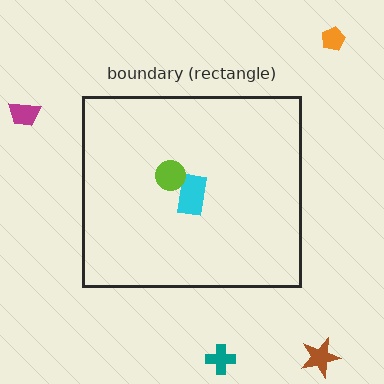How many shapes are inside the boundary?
2 inside, 4 outside.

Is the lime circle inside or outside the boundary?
Inside.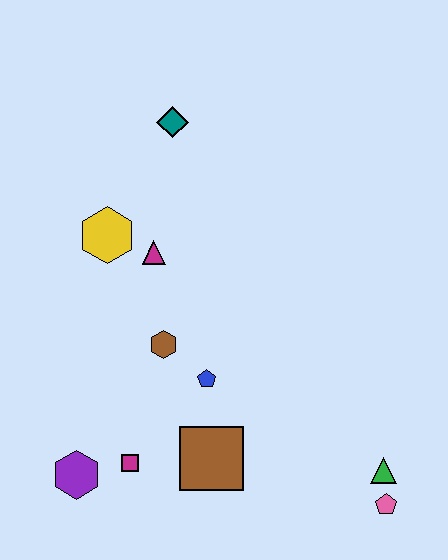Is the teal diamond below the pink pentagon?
No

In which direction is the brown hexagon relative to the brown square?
The brown hexagon is above the brown square.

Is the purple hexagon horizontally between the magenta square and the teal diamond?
No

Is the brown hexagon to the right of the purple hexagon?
Yes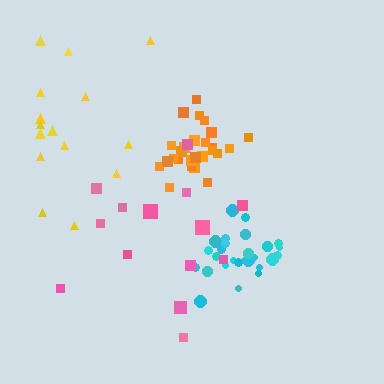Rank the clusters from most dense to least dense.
cyan, orange, yellow, pink.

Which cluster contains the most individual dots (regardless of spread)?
Orange (27).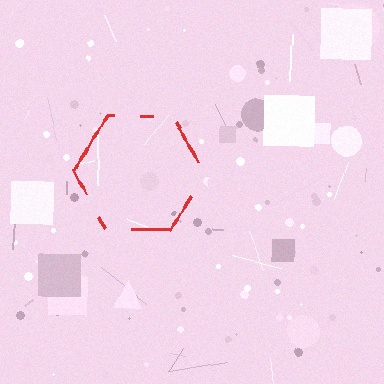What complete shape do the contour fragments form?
The contour fragments form a hexagon.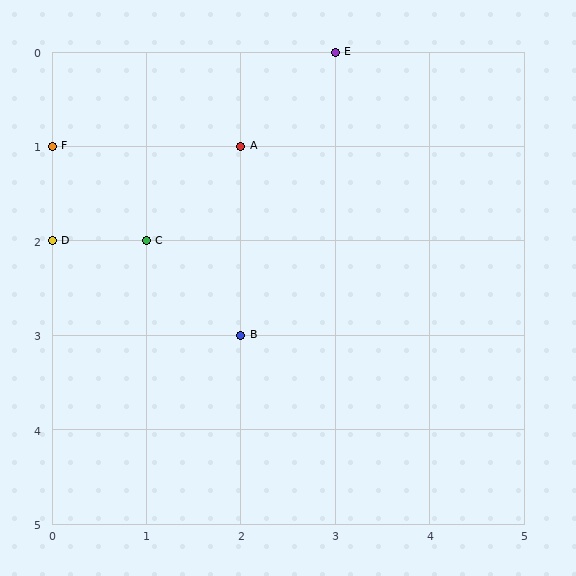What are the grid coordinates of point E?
Point E is at grid coordinates (3, 0).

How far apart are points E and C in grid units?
Points E and C are 2 columns and 2 rows apart (about 2.8 grid units diagonally).